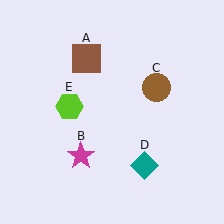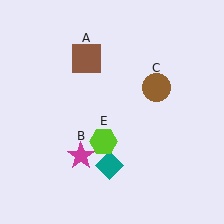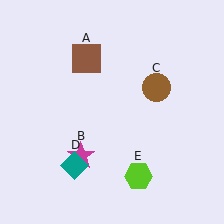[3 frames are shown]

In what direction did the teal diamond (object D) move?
The teal diamond (object D) moved left.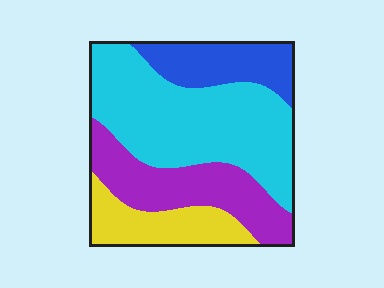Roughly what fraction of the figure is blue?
Blue takes up about one sixth (1/6) of the figure.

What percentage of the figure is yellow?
Yellow takes up about one sixth (1/6) of the figure.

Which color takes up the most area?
Cyan, at roughly 45%.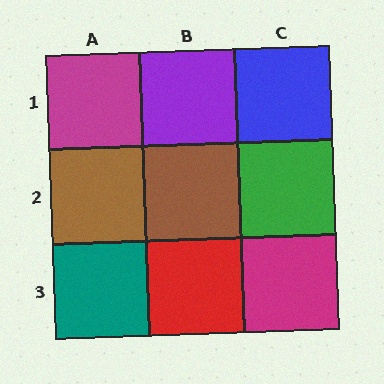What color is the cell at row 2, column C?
Green.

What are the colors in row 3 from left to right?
Teal, red, magenta.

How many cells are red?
1 cell is red.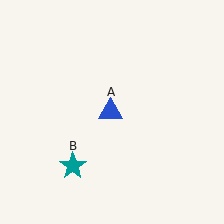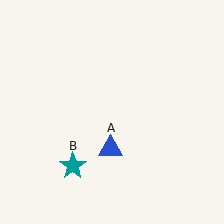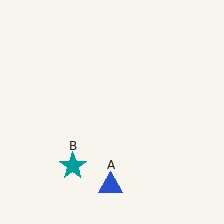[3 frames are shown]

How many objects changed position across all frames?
1 object changed position: blue triangle (object A).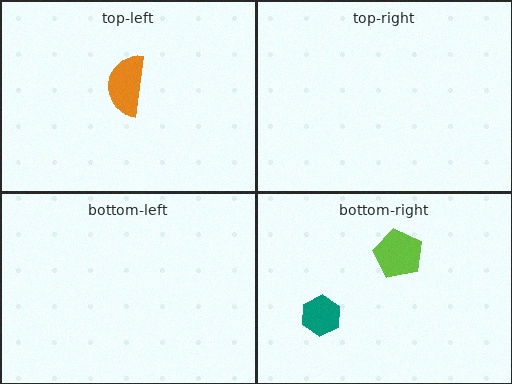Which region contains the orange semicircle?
The top-left region.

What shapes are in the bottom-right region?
The lime pentagon, the teal hexagon.